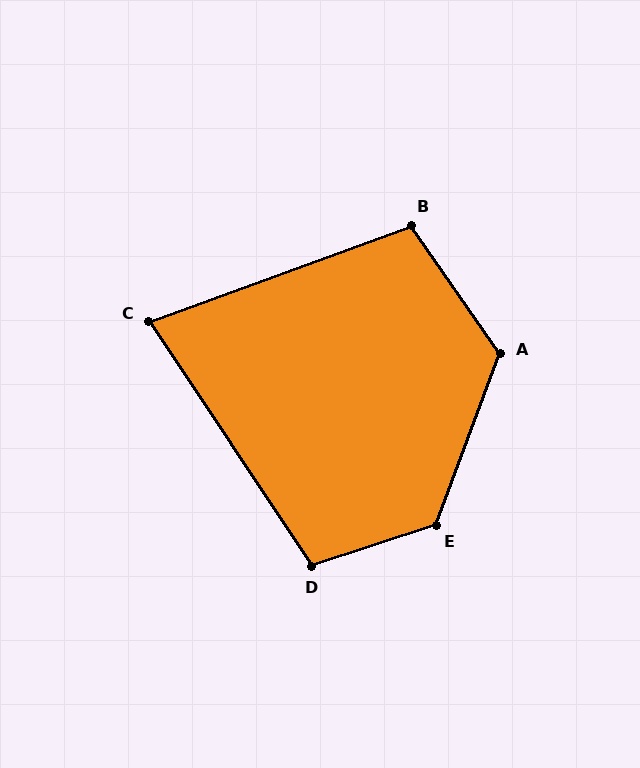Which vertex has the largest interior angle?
E, at approximately 129 degrees.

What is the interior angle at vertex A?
Approximately 125 degrees (obtuse).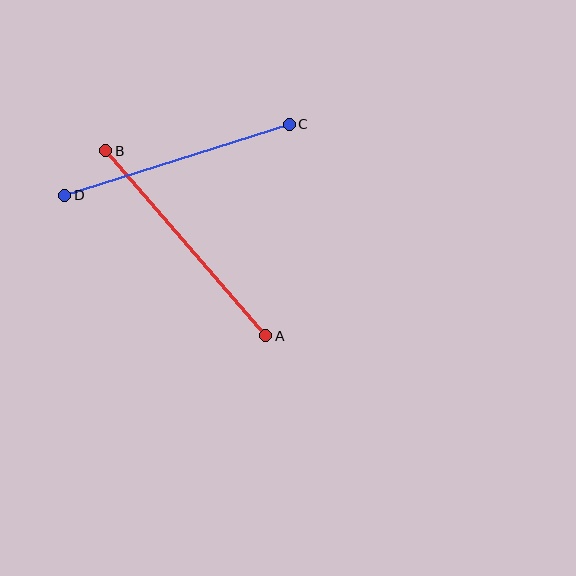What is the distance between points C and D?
The distance is approximately 235 pixels.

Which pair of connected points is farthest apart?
Points A and B are farthest apart.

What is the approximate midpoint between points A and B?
The midpoint is at approximately (186, 243) pixels.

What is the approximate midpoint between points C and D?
The midpoint is at approximately (177, 160) pixels.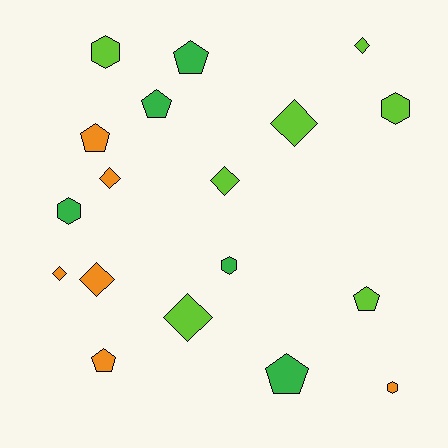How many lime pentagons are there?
There is 1 lime pentagon.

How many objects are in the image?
There are 18 objects.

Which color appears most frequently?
Lime, with 7 objects.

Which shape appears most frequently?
Diamond, with 7 objects.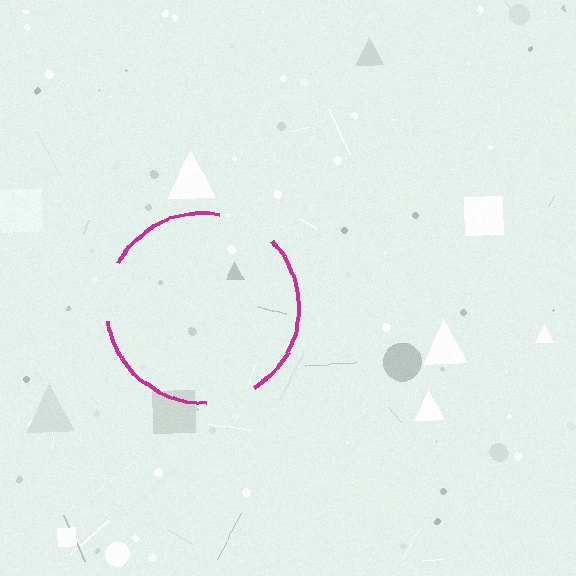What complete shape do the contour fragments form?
The contour fragments form a circle.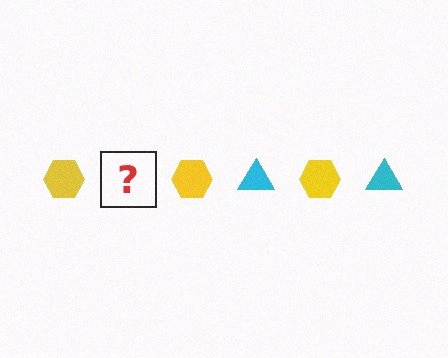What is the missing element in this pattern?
The missing element is a cyan triangle.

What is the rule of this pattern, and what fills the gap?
The rule is that the pattern alternates between yellow hexagon and cyan triangle. The gap should be filled with a cyan triangle.